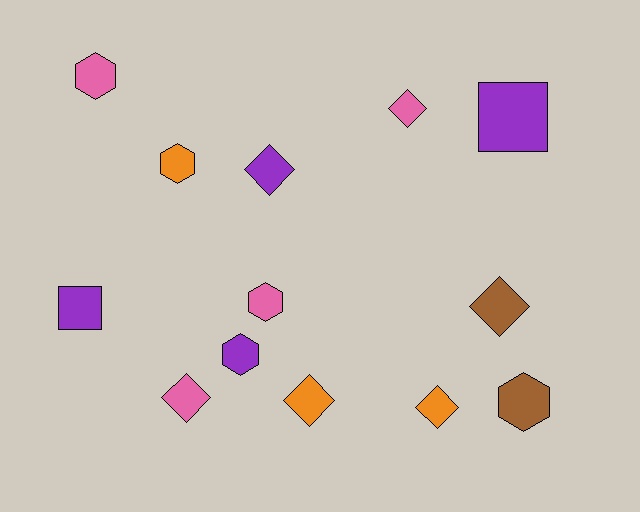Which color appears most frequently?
Pink, with 4 objects.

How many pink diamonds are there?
There are 2 pink diamonds.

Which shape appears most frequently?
Diamond, with 6 objects.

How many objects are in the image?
There are 13 objects.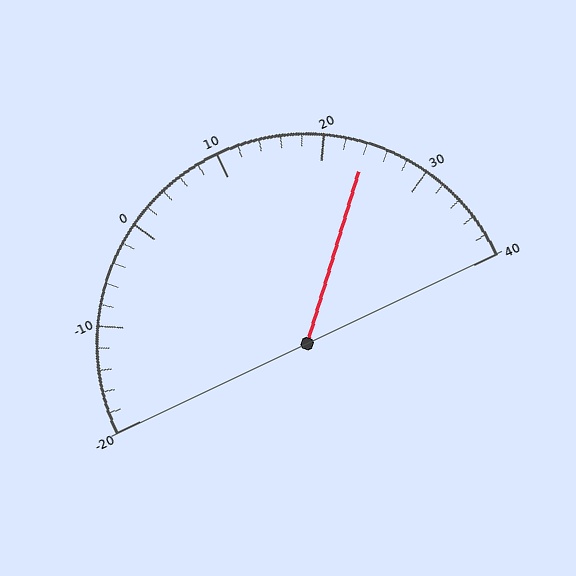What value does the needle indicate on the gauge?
The needle indicates approximately 24.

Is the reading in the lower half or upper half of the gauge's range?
The reading is in the upper half of the range (-20 to 40).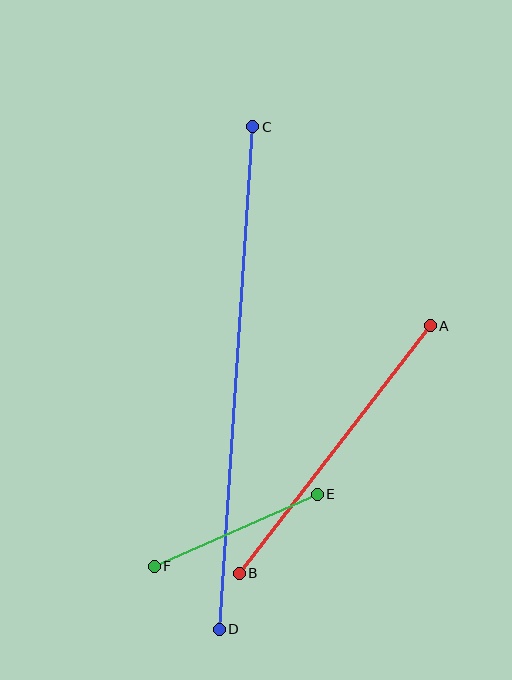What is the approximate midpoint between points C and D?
The midpoint is at approximately (236, 378) pixels.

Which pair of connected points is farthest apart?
Points C and D are farthest apart.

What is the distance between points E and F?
The distance is approximately 178 pixels.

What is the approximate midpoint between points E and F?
The midpoint is at approximately (236, 530) pixels.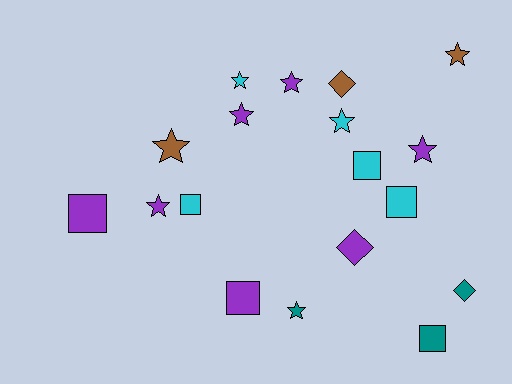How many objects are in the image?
There are 18 objects.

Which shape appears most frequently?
Star, with 9 objects.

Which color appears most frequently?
Purple, with 7 objects.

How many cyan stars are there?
There are 2 cyan stars.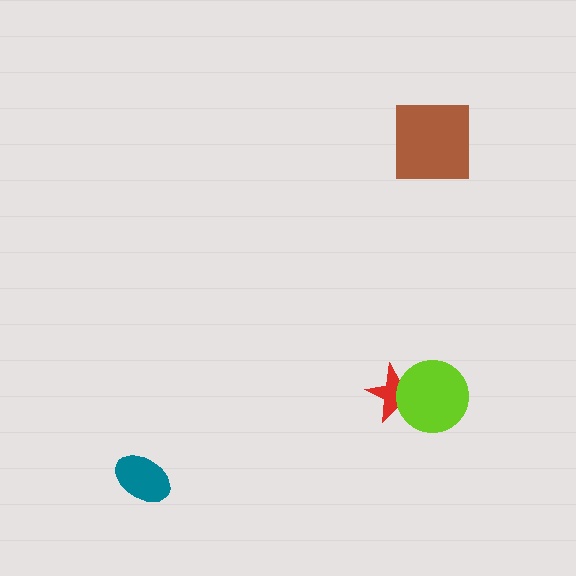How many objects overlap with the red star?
1 object overlaps with the red star.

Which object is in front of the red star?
The lime circle is in front of the red star.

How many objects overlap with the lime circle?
1 object overlaps with the lime circle.